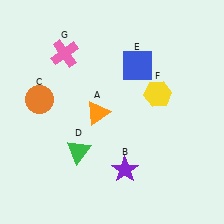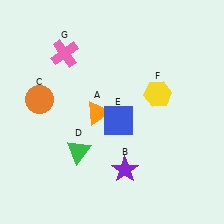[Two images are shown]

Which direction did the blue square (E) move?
The blue square (E) moved down.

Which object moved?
The blue square (E) moved down.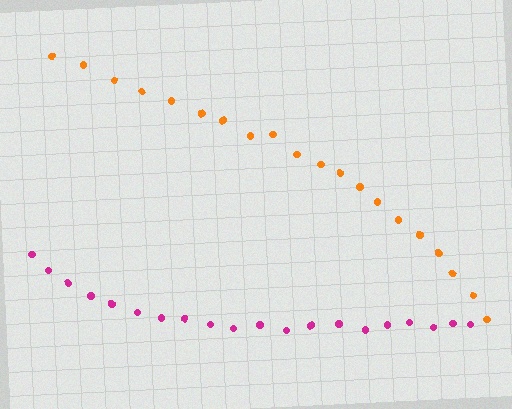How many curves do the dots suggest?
There are 2 distinct paths.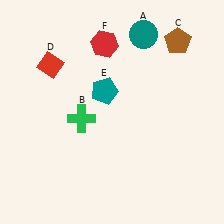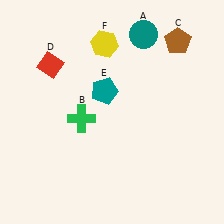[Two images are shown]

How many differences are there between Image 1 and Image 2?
There is 1 difference between the two images.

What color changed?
The hexagon (F) changed from red in Image 1 to yellow in Image 2.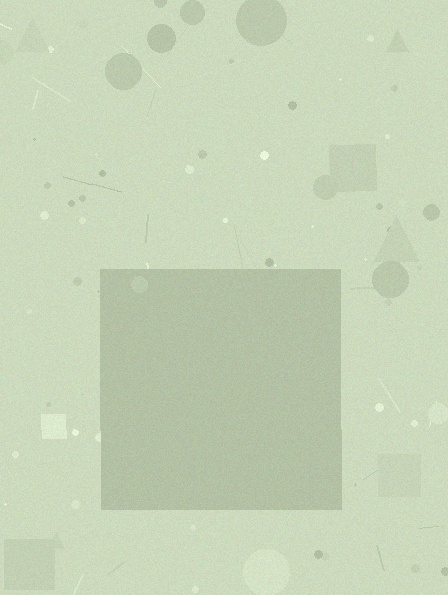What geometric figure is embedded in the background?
A square is embedded in the background.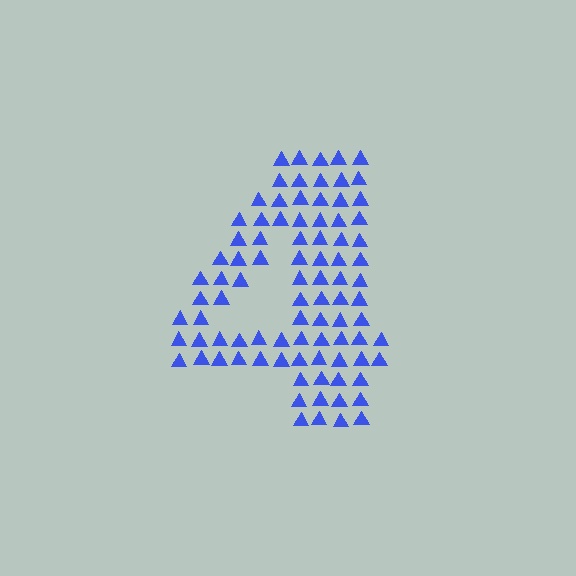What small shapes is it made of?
It is made of small triangles.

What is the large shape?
The large shape is the digit 4.